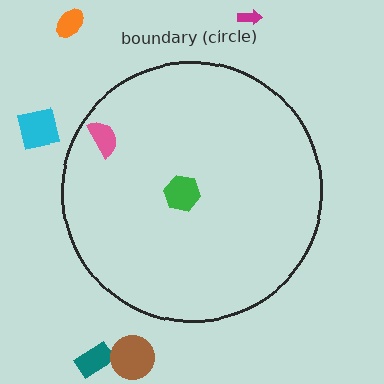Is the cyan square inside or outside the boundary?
Outside.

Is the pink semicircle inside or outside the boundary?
Inside.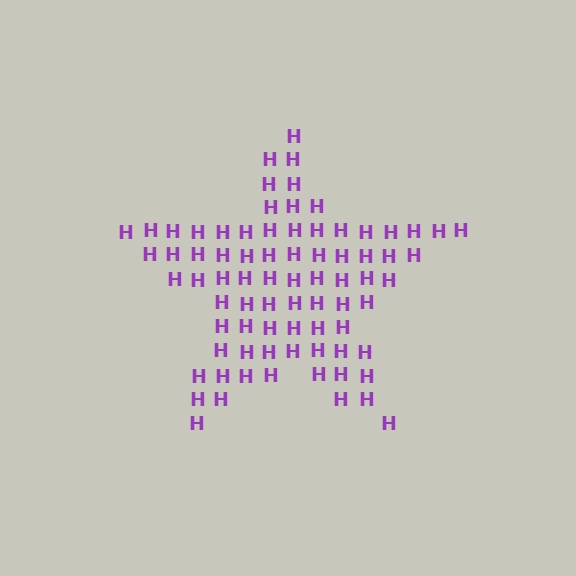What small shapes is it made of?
It is made of small letter H's.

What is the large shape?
The large shape is a star.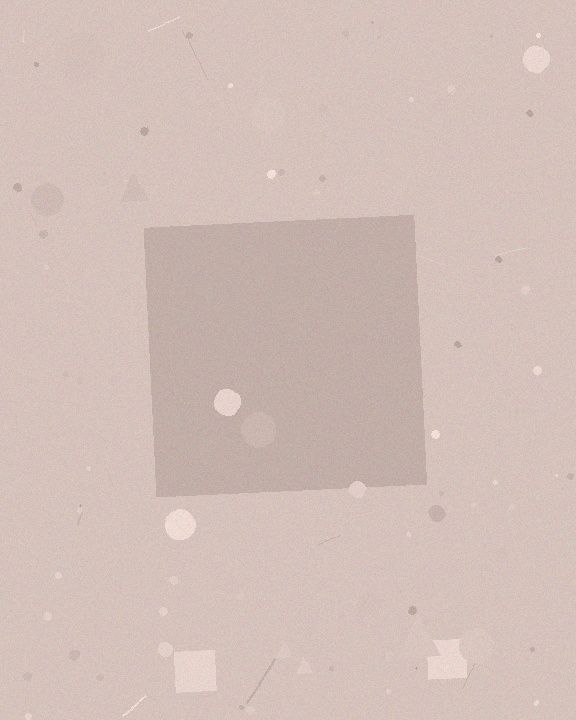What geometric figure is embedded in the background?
A square is embedded in the background.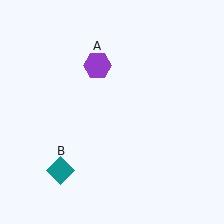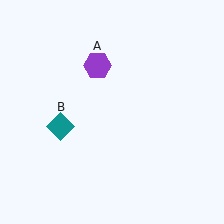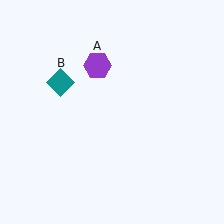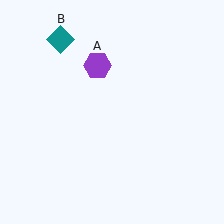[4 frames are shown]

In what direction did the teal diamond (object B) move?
The teal diamond (object B) moved up.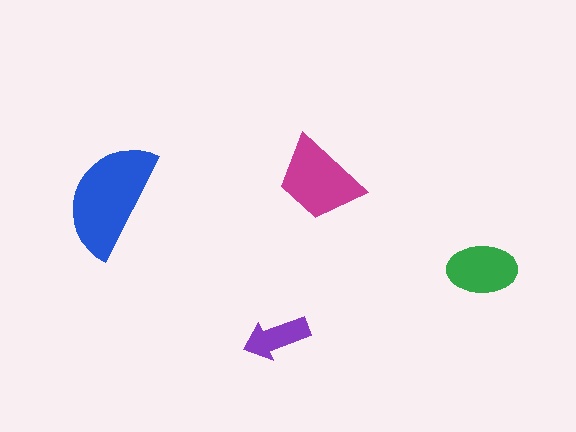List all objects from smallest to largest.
The purple arrow, the green ellipse, the magenta trapezoid, the blue semicircle.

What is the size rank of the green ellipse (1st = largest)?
3rd.